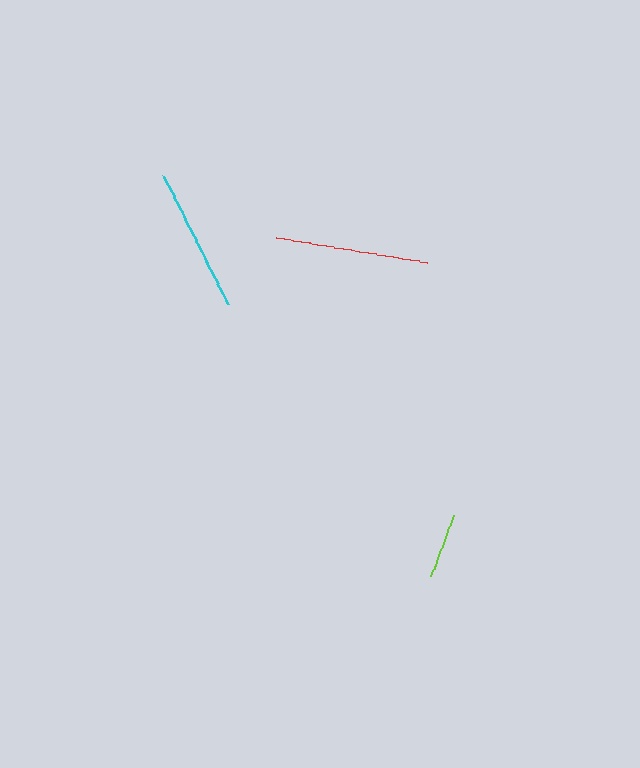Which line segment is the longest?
The red line is the longest at approximately 153 pixels.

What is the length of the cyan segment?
The cyan segment is approximately 144 pixels long.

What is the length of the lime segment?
The lime segment is approximately 65 pixels long.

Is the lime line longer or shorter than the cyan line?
The cyan line is longer than the lime line.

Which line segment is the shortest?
The lime line is the shortest at approximately 65 pixels.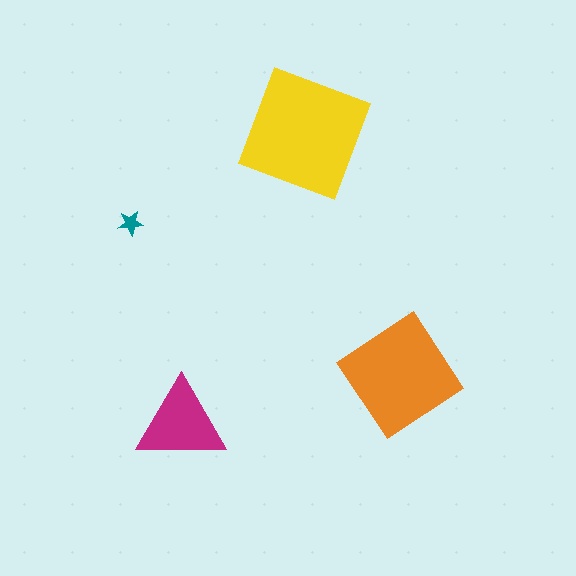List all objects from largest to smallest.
The yellow square, the orange diamond, the magenta triangle, the teal star.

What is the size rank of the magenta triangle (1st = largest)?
3rd.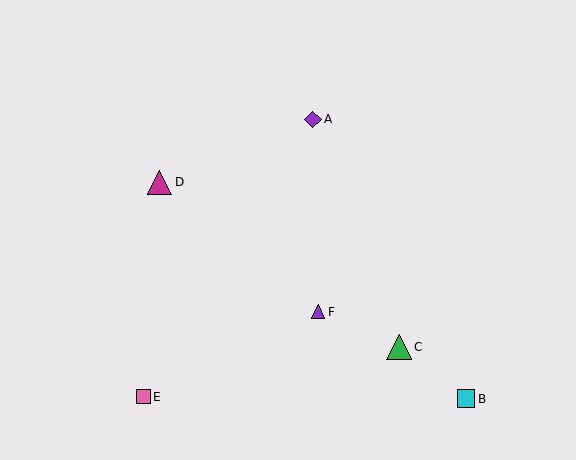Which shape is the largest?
The green triangle (labeled C) is the largest.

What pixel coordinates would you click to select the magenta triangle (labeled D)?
Click at (160, 182) to select the magenta triangle D.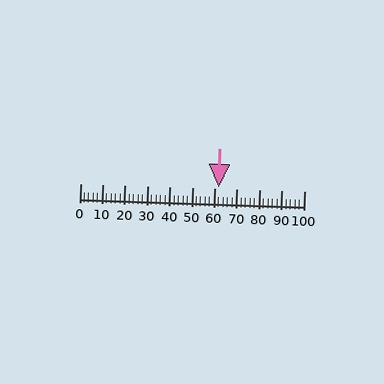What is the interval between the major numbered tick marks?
The major tick marks are spaced 10 units apart.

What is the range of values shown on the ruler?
The ruler shows values from 0 to 100.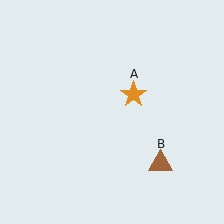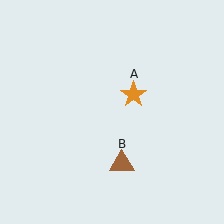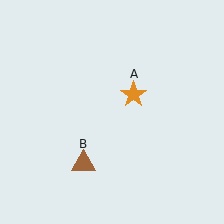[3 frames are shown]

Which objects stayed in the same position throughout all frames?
Orange star (object A) remained stationary.